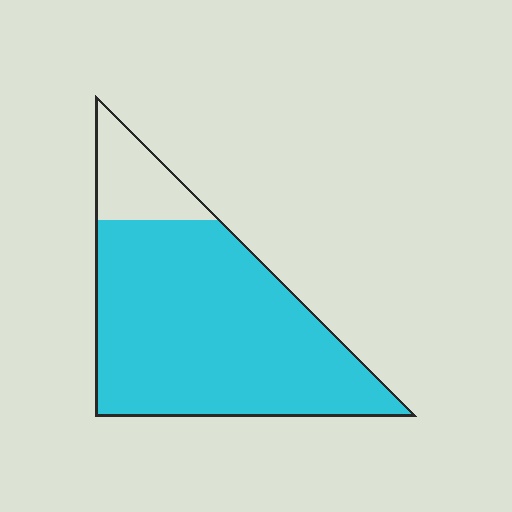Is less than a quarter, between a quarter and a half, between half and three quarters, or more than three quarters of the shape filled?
More than three quarters.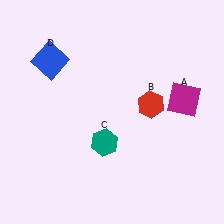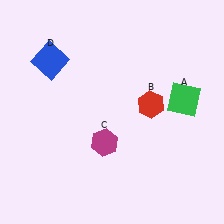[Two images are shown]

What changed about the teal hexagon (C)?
In Image 1, C is teal. In Image 2, it changed to magenta.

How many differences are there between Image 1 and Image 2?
There are 2 differences between the two images.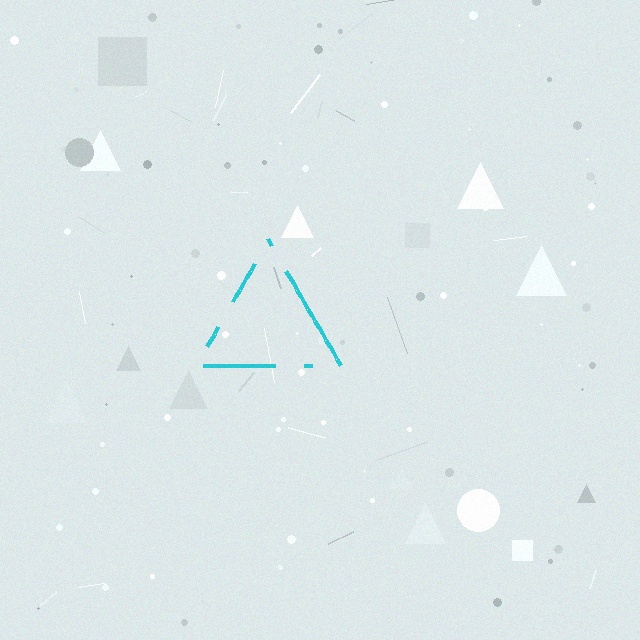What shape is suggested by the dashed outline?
The dashed outline suggests a triangle.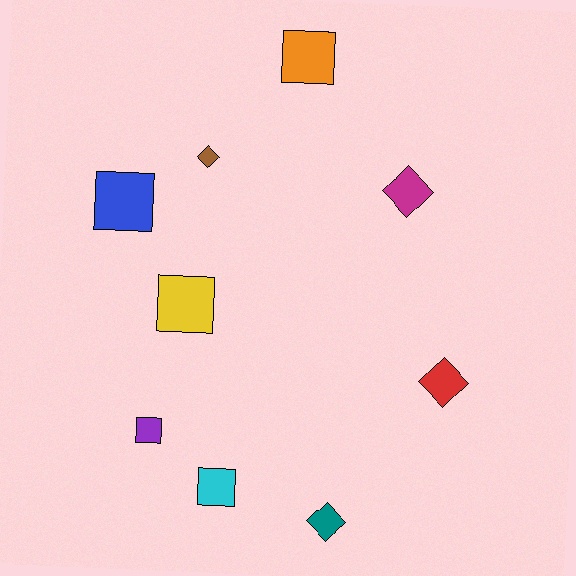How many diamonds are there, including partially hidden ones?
There are 4 diamonds.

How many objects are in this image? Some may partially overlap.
There are 9 objects.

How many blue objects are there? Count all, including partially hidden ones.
There is 1 blue object.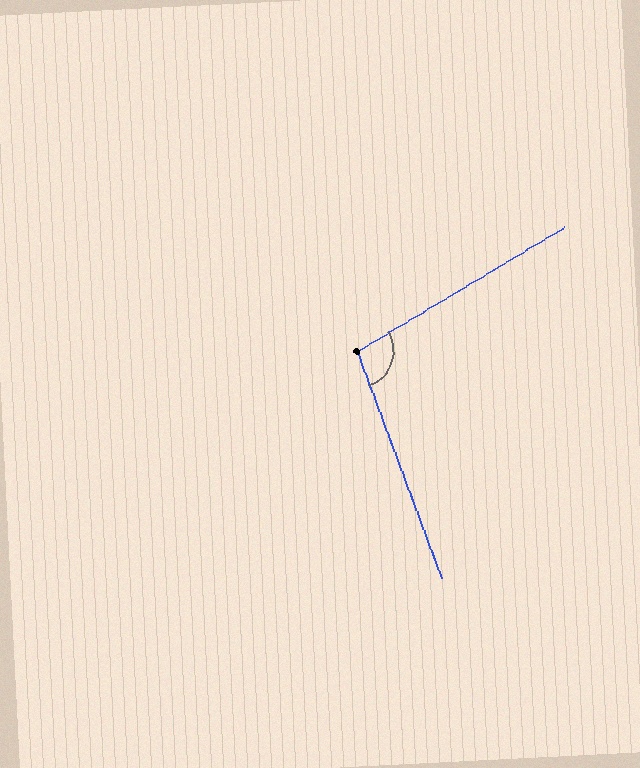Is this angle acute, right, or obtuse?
It is obtuse.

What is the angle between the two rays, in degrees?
Approximately 100 degrees.